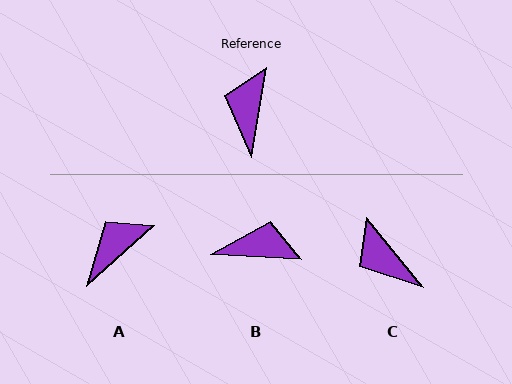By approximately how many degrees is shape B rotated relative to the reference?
Approximately 84 degrees clockwise.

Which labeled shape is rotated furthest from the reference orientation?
B, about 84 degrees away.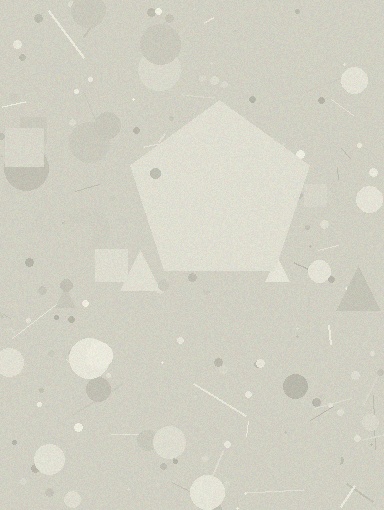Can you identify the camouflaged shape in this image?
The camouflaged shape is a pentagon.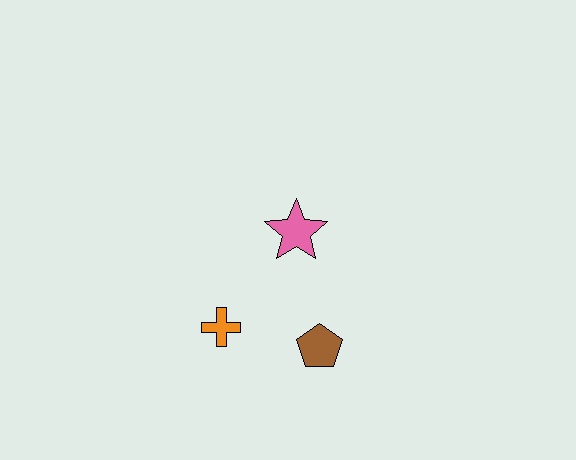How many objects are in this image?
There are 3 objects.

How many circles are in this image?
There are no circles.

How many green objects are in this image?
There are no green objects.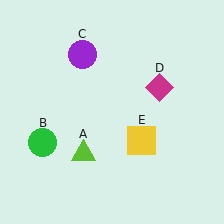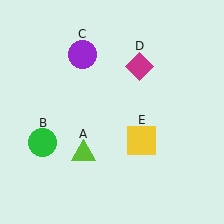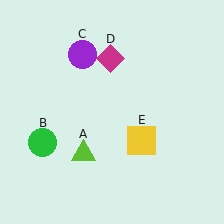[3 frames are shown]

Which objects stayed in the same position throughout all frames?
Lime triangle (object A) and green circle (object B) and purple circle (object C) and yellow square (object E) remained stationary.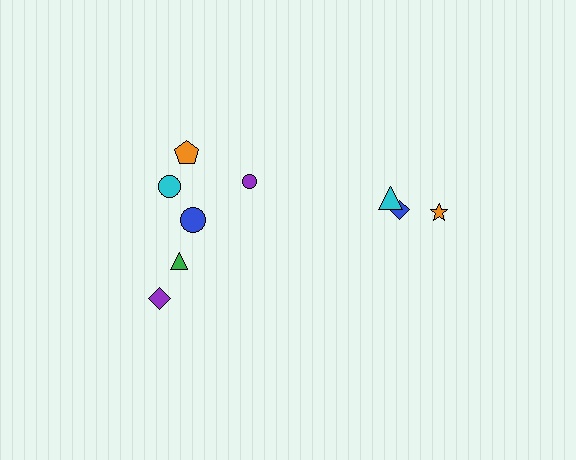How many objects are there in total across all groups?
There are 9 objects.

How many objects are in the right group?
There are 3 objects.